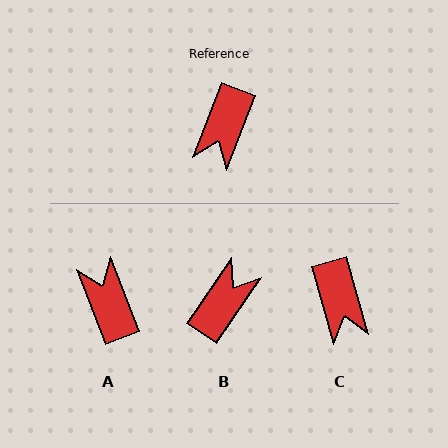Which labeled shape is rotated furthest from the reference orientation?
B, about 166 degrees away.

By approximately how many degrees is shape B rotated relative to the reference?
Approximately 166 degrees counter-clockwise.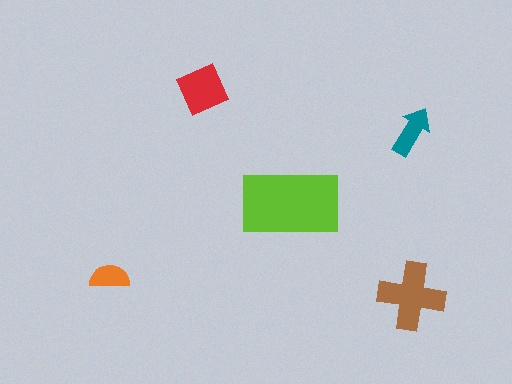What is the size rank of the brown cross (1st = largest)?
2nd.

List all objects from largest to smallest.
The lime rectangle, the brown cross, the red diamond, the teal arrow, the orange semicircle.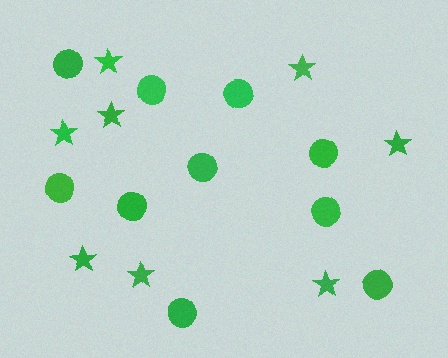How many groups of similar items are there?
There are 2 groups: one group of circles (10) and one group of stars (8).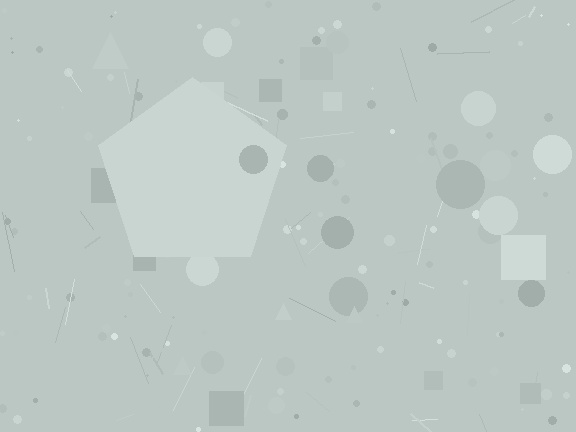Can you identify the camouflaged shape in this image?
The camouflaged shape is a pentagon.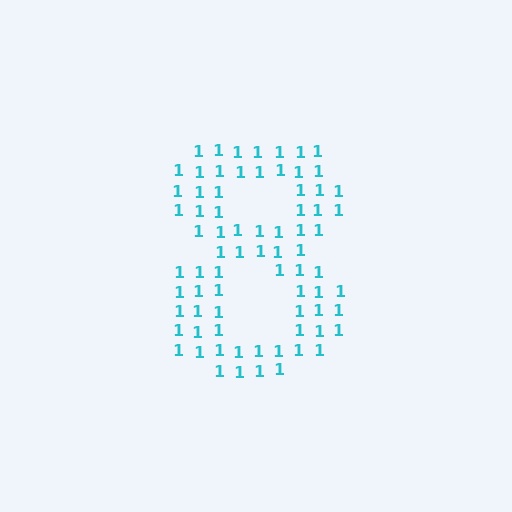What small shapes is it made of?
It is made of small digit 1's.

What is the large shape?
The large shape is the digit 8.